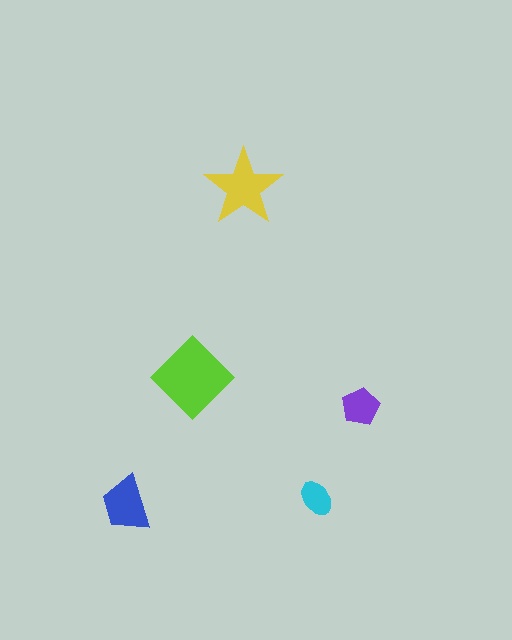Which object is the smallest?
The cyan ellipse.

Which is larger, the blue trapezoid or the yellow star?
The yellow star.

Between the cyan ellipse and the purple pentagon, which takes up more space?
The purple pentagon.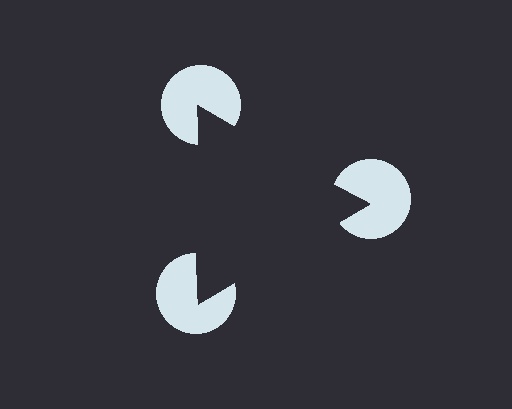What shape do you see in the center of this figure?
An illusory triangle — its edges are inferred from the aligned wedge cuts in the pac-man discs, not physically drawn.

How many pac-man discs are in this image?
There are 3 — one at each vertex of the illusory triangle.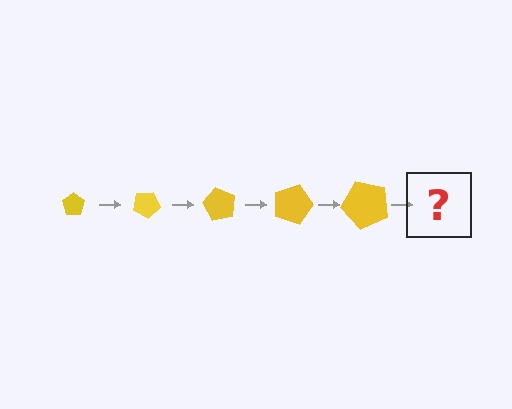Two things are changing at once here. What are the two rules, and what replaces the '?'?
The two rules are that the pentagon grows larger each step and it rotates 30 degrees each step. The '?' should be a pentagon, larger than the previous one and rotated 150 degrees from the start.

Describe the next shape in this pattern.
It should be a pentagon, larger than the previous one and rotated 150 degrees from the start.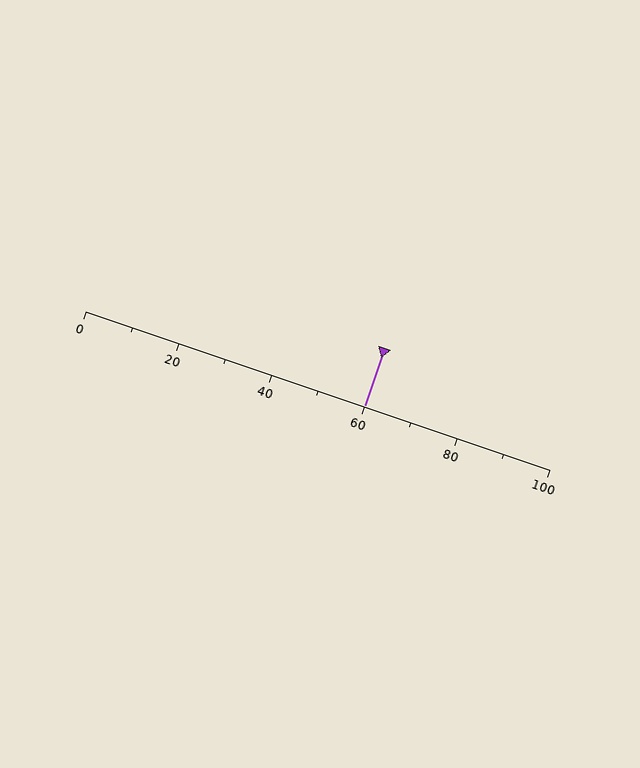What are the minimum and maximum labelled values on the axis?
The axis runs from 0 to 100.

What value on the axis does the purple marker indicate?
The marker indicates approximately 60.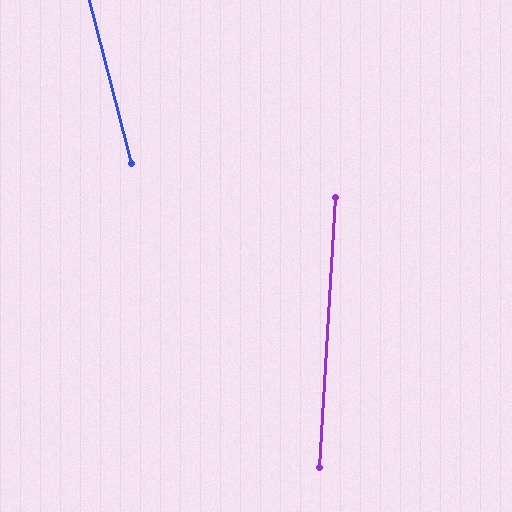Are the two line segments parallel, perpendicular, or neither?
Neither parallel nor perpendicular — they differ by about 18°.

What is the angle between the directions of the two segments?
Approximately 18 degrees.